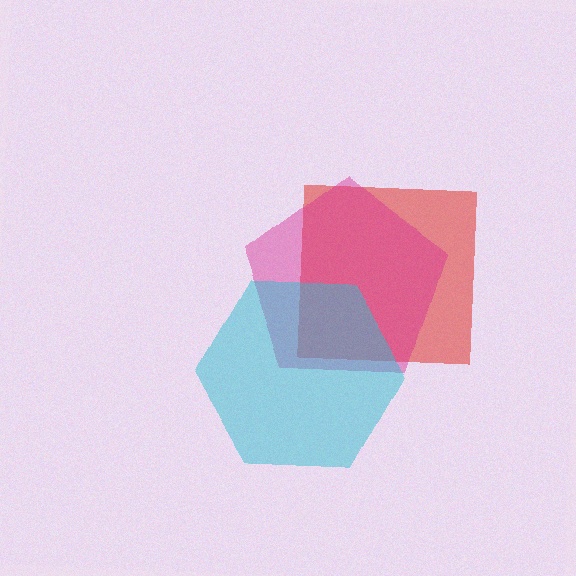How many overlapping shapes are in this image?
There are 3 overlapping shapes in the image.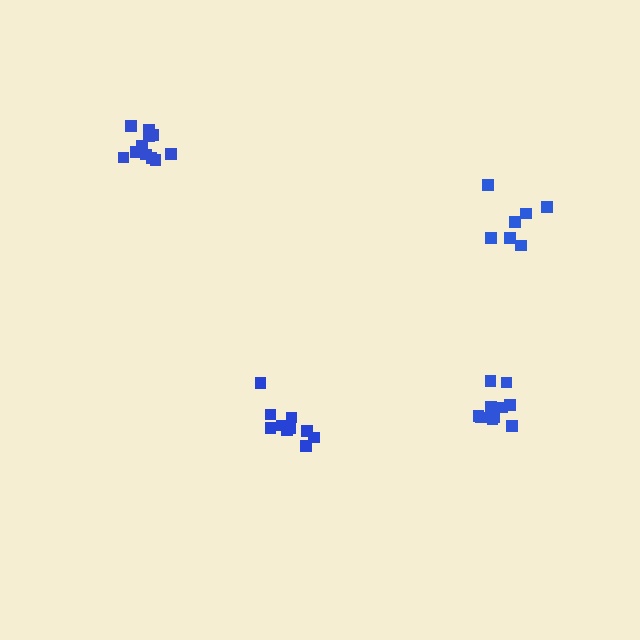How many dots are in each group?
Group 1: 10 dots, Group 2: 7 dots, Group 3: 11 dots, Group 4: 12 dots (40 total).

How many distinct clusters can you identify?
There are 4 distinct clusters.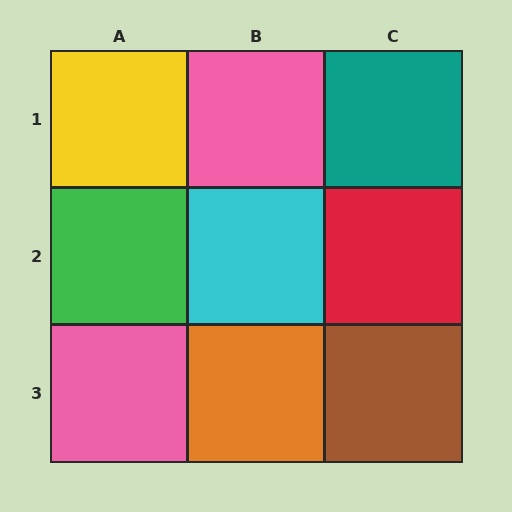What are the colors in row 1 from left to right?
Yellow, pink, teal.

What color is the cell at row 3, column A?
Pink.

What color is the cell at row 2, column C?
Red.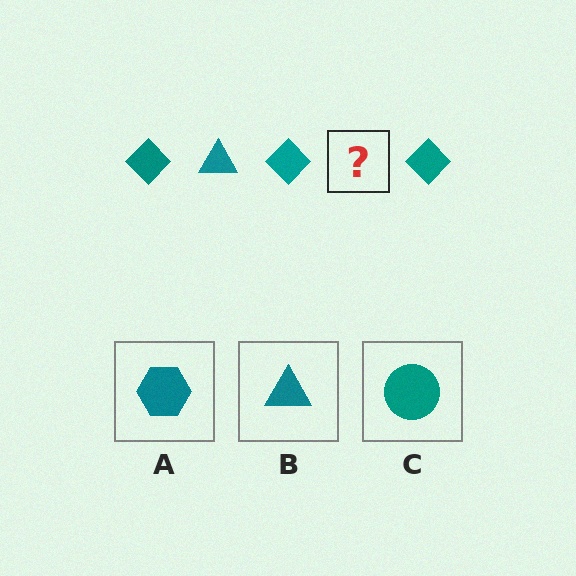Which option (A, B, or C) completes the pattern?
B.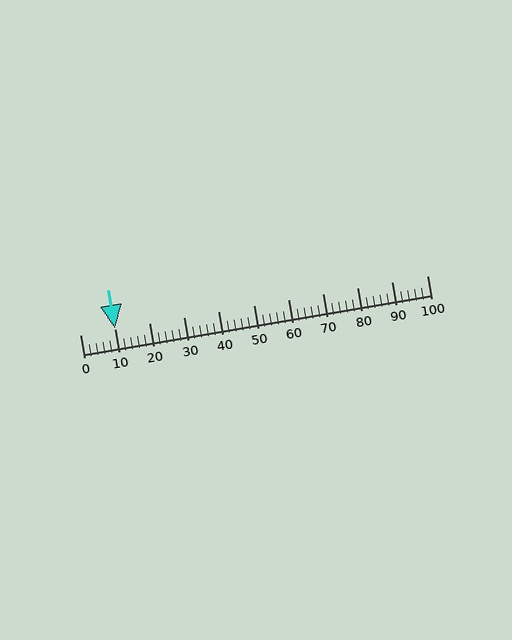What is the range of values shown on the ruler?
The ruler shows values from 0 to 100.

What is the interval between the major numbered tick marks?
The major tick marks are spaced 10 units apart.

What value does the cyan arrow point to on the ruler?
The cyan arrow points to approximately 10.